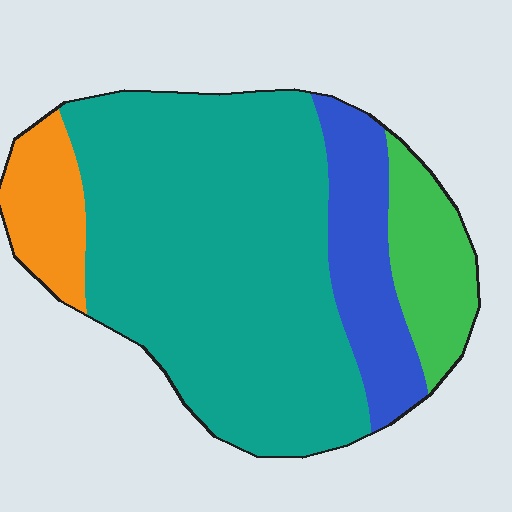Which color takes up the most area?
Teal, at roughly 65%.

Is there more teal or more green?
Teal.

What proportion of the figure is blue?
Blue covers around 15% of the figure.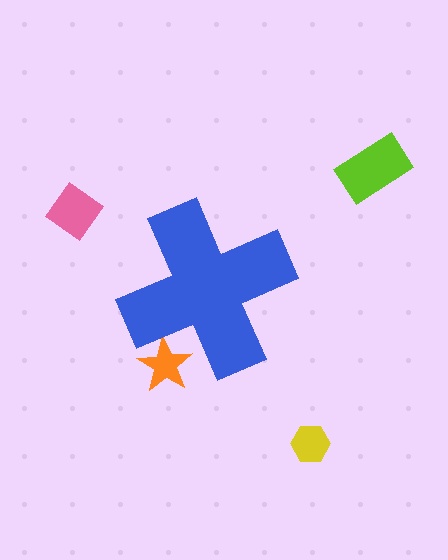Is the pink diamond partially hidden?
No, the pink diamond is fully visible.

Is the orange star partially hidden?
Yes, the orange star is partially hidden behind the blue cross.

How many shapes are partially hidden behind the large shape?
1 shape is partially hidden.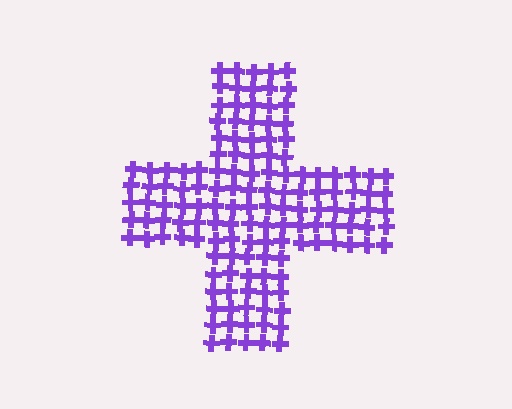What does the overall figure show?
The overall figure shows a cross.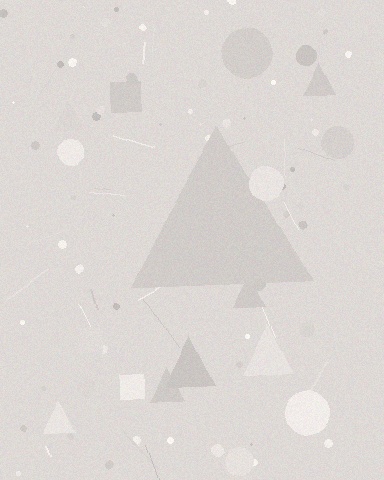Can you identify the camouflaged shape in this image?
The camouflaged shape is a triangle.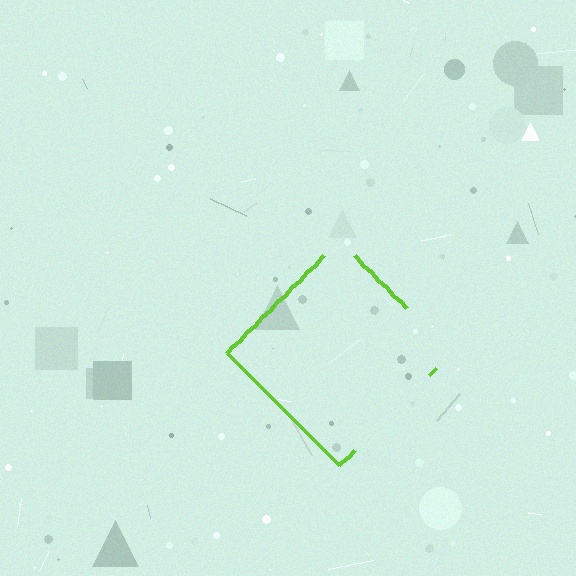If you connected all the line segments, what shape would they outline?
They would outline a diamond.